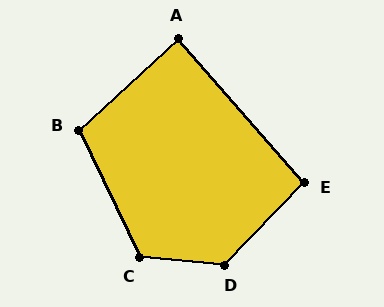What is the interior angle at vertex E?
Approximately 95 degrees (approximately right).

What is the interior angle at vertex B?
Approximately 107 degrees (obtuse).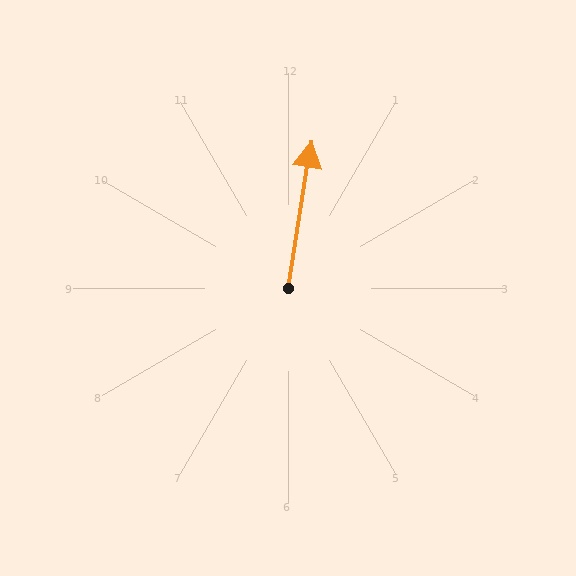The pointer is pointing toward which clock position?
Roughly 12 o'clock.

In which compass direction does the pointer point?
North.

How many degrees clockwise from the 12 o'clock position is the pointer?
Approximately 9 degrees.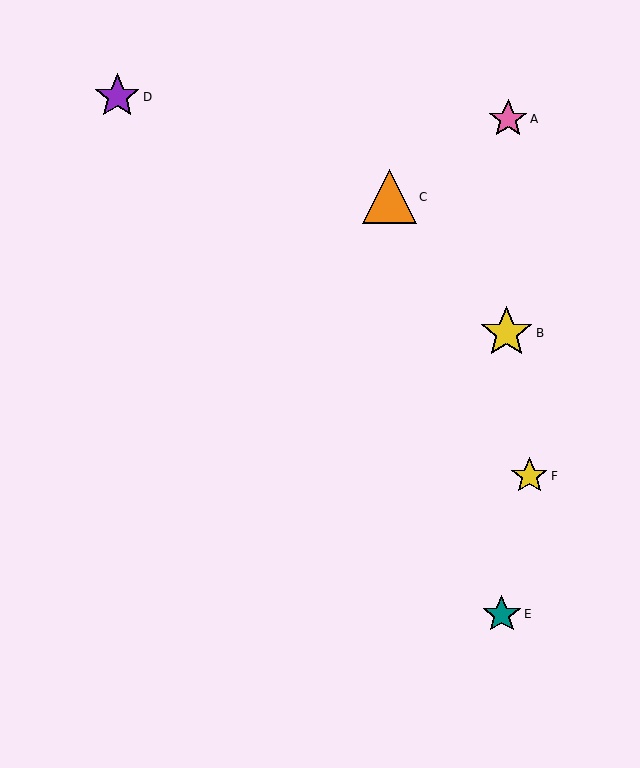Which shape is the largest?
The orange triangle (labeled C) is the largest.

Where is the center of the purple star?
The center of the purple star is at (117, 97).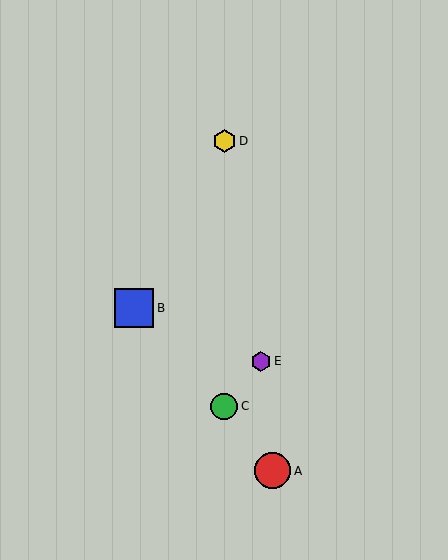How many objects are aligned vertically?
2 objects (C, D) are aligned vertically.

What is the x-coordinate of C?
Object C is at x≈224.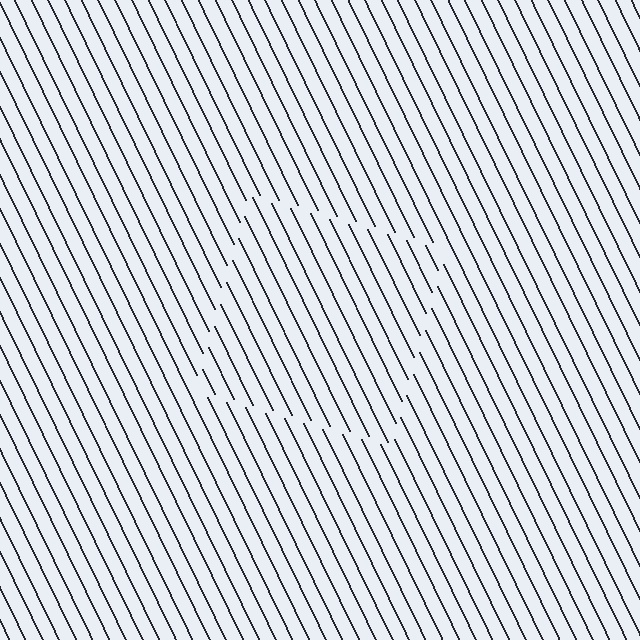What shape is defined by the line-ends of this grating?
An illusory square. The interior of the shape contains the same grating, shifted by half a period — the contour is defined by the phase discontinuity where line-ends from the inner and outer gratings abut.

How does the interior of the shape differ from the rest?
The interior of the shape contains the same grating, shifted by half a period — the contour is defined by the phase discontinuity where line-ends from the inner and outer gratings abut.